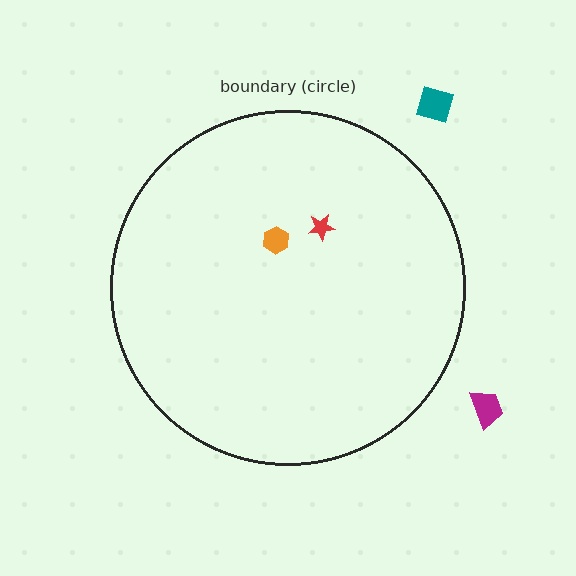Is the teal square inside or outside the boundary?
Outside.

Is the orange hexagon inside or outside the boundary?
Inside.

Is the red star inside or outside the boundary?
Inside.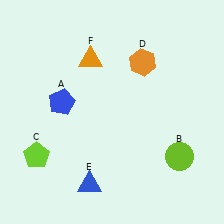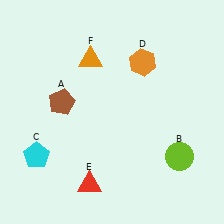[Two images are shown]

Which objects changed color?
A changed from blue to brown. C changed from lime to cyan. E changed from blue to red.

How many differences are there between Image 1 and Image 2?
There are 3 differences between the two images.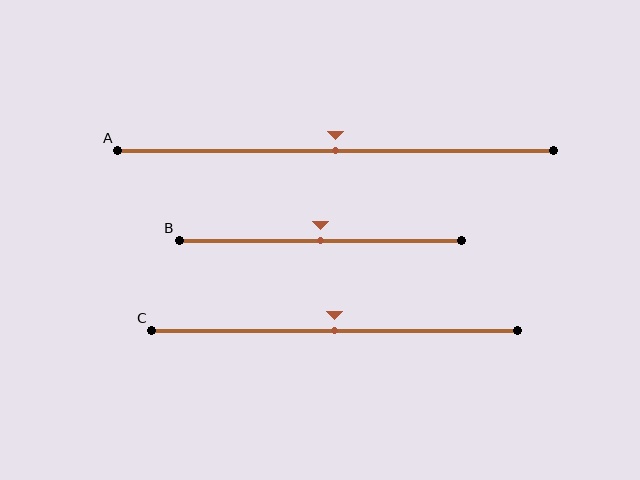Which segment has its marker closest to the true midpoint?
Segment A has its marker closest to the true midpoint.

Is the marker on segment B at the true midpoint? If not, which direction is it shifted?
Yes, the marker on segment B is at the true midpoint.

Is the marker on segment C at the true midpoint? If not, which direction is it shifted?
Yes, the marker on segment C is at the true midpoint.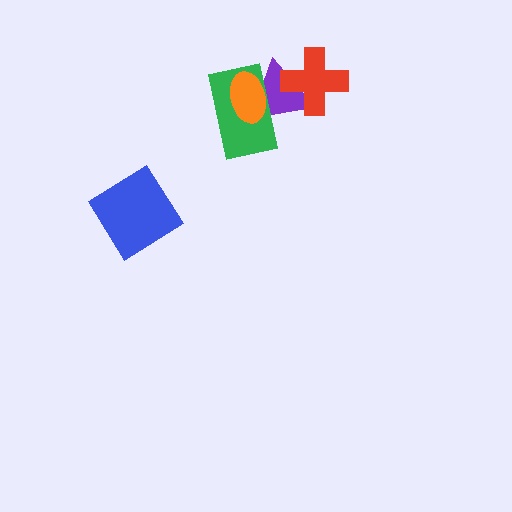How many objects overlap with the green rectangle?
2 objects overlap with the green rectangle.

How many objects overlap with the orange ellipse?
2 objects overlap with the orange ellipse.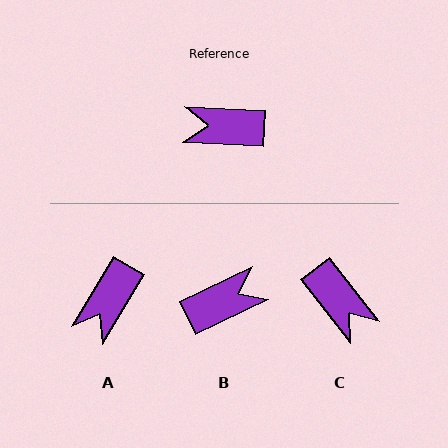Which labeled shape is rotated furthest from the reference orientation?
B, about 152 degrees away.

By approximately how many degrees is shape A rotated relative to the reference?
Approximately 62 degrees counter-clockwise.